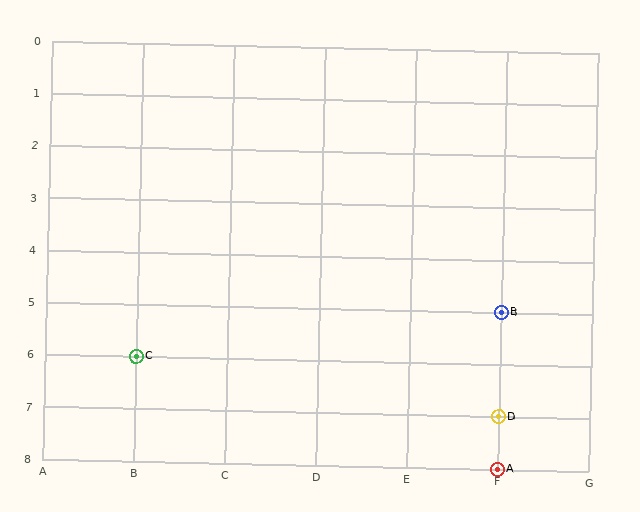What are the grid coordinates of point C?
Point C is at grid coordinates (B, 6).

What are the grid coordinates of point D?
Point D is at grid coordinates (F, 7).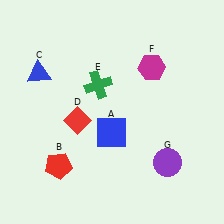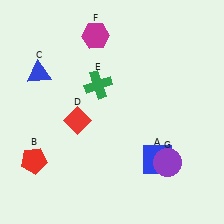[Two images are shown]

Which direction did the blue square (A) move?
The blue square (A) moved right.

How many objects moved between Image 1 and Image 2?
3 objects moved between the two images.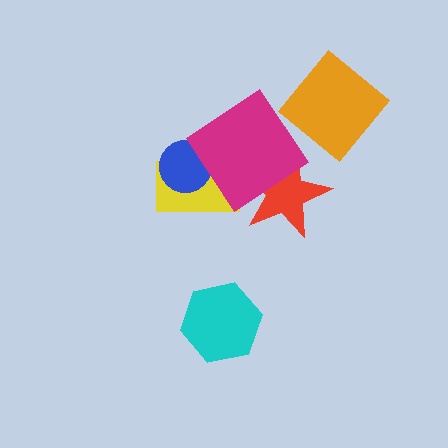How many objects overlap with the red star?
1 object overlaps with the red star.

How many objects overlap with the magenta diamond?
2 objects overlap with the magenta diamond.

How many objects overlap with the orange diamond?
0 objects overlap with the orange diamond.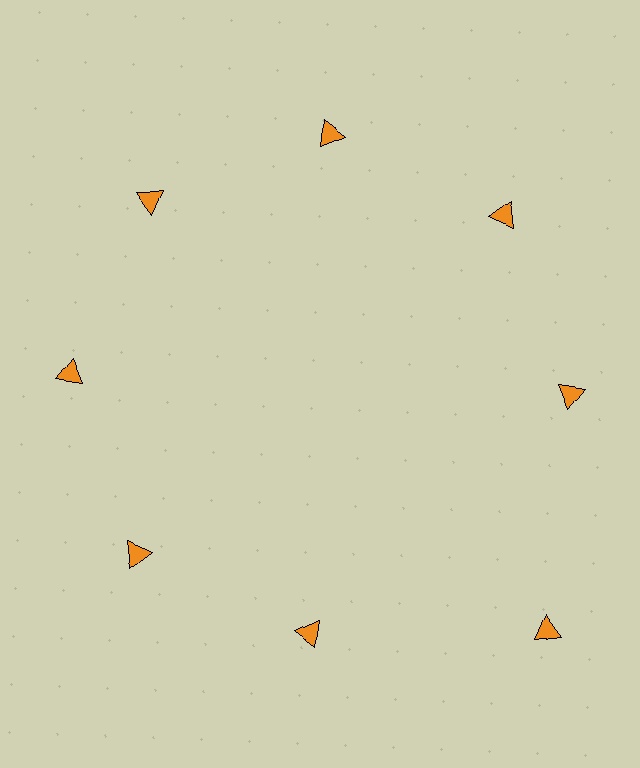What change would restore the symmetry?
The symmetry would be restored by moving it inward, back onto the ring so that all 8 triangles sit at equal angles and equal distance from the center.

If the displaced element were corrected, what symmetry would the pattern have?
It would have 8-fold rotational symmetry — the pattern would map onto itself every 45 degrees.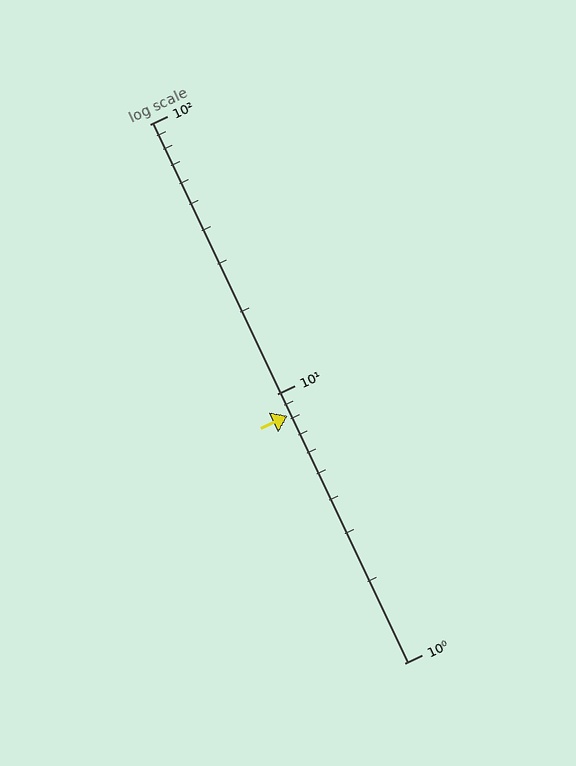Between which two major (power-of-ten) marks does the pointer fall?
The pointer is between 1 and 10.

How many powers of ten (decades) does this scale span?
The scale spans 2 decades, from 1 to 100.